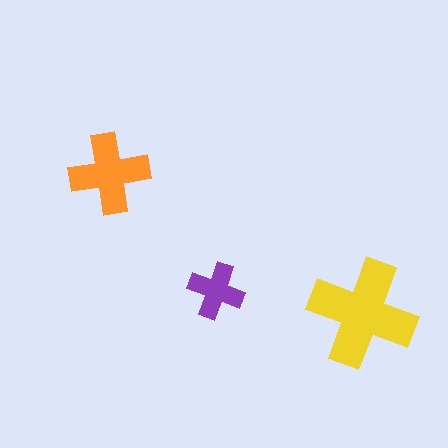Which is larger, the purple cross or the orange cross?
The orange one.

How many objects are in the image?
There are 3 objects in the image.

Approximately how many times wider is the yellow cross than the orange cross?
About 1.5 times wider.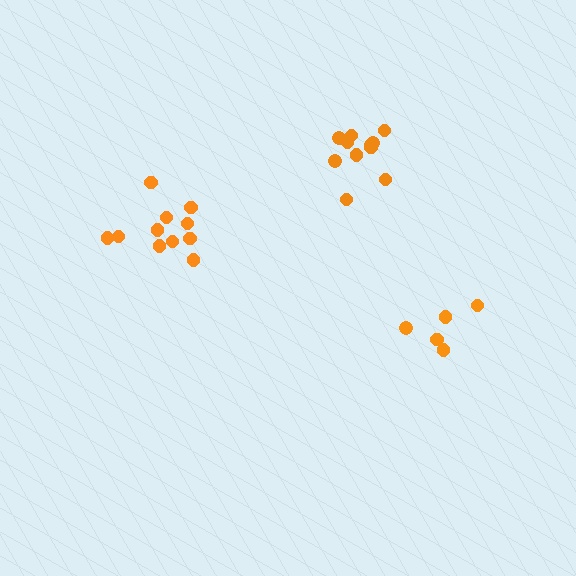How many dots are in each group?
Group 1: 11 dots, Group 2: 5 dots, Group 3: 11 dots (27 total).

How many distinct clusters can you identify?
There are 3 distinct clusters.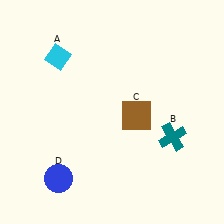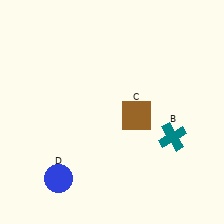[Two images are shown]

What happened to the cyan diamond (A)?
The cyan diamond (A) was removed in Image 2. It was in the top-left area of Image 1.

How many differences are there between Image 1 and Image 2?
There is 1 difference between the two images.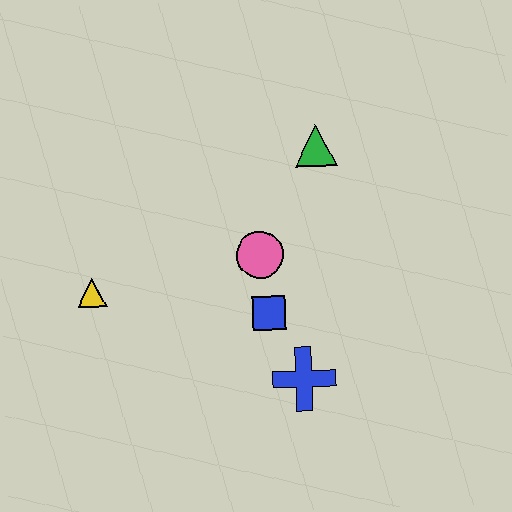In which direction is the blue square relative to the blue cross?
The blue square is above the blue cross.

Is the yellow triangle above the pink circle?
No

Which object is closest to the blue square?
The pink circle is closest to the blue square.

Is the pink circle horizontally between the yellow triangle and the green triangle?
Yes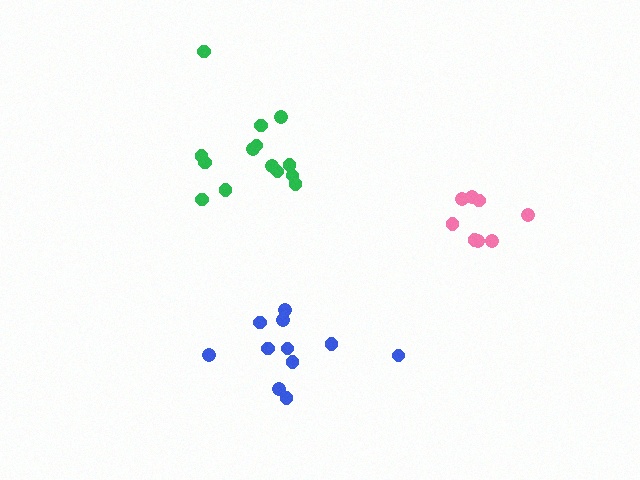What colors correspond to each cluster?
The clusters are colored: green, pink, blue.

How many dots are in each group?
Group 1: 14 dots, Group 2: 8 dots, Group 3: 11 dots (33 total).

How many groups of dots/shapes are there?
There are 3 groups.